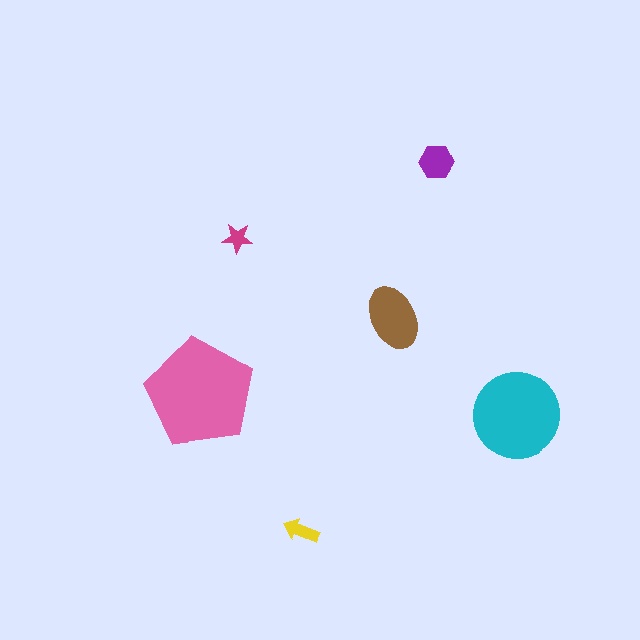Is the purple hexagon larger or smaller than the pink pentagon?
Smaller.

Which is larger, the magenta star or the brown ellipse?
The brown ellipse.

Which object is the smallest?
The magenta star.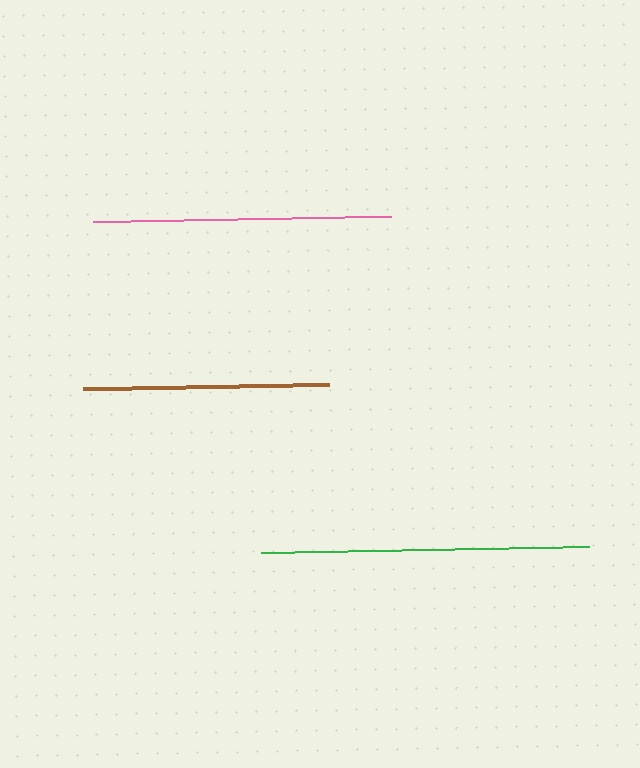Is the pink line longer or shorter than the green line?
The green line is longer than the pink line.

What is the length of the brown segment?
The brown segment is approximately 245 pixels long.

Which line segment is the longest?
The green line is the longest at approximately 327 pixels.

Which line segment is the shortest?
The brown line is the shortest at approximately 245 pixels.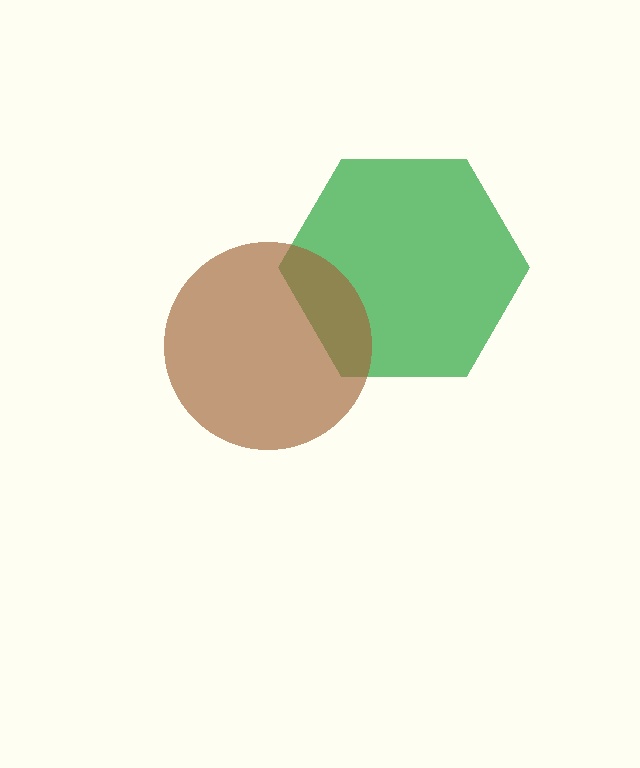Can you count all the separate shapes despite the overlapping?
Yes, there are 2 separate shapes.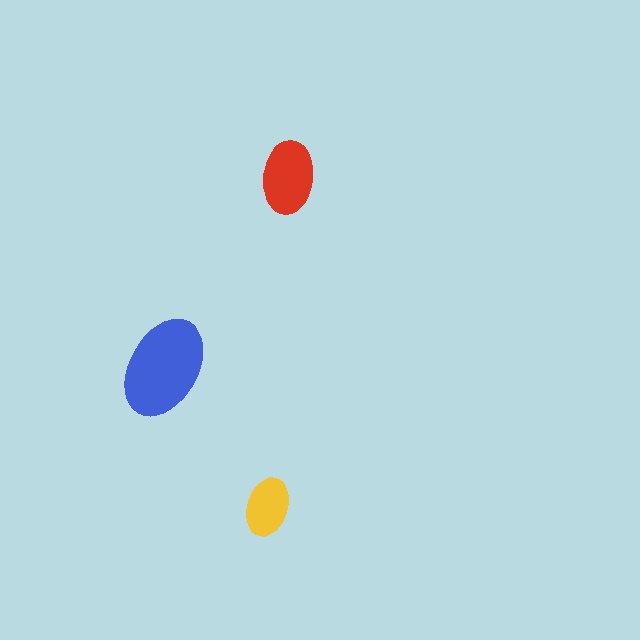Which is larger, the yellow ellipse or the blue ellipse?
The blue one.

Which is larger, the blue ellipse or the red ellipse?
The blue one.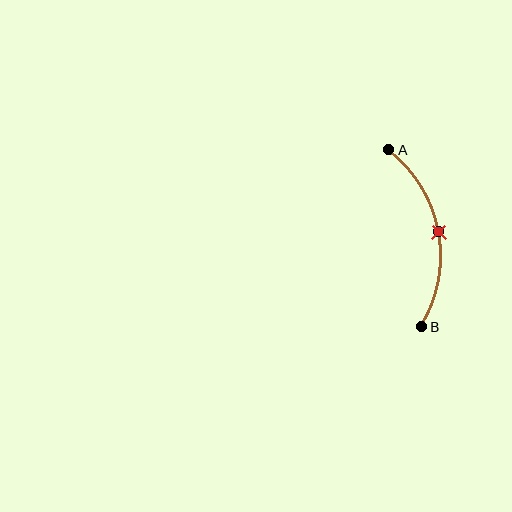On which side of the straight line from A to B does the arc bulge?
The arc bulges to the right of the straight line connecting A and B.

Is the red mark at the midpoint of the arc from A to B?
Yes. The red mark lies on the arc at equal arc-length from both A and B — it is the arc midpoint.